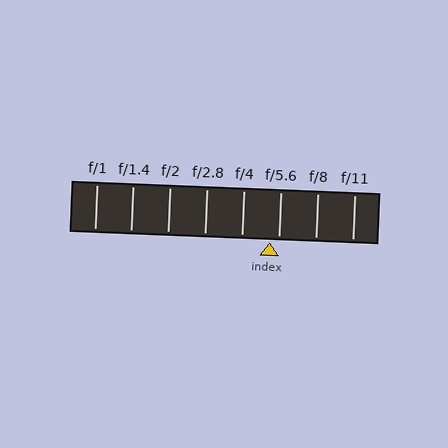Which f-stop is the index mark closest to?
The index mark is closest to f/5.6.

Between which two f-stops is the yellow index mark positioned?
The index mark is between f/4 and f/5.6.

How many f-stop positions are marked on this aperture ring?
There are 8 f-stop positions marked.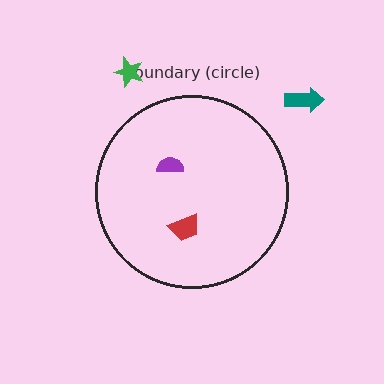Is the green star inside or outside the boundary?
Outside.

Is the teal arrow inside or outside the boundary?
Outside.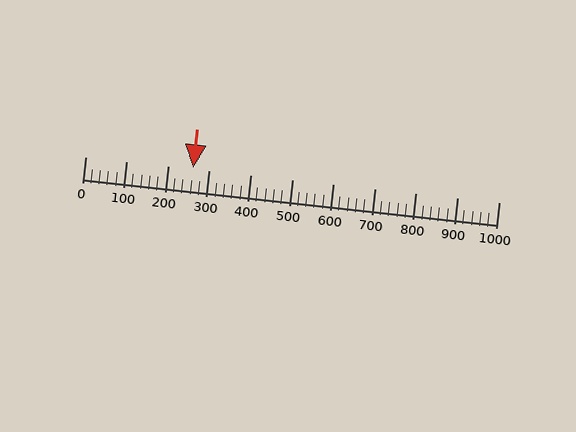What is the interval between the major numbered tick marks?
The major tick marks are spaced 100 units apart.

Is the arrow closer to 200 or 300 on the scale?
The arrow is closer to 300.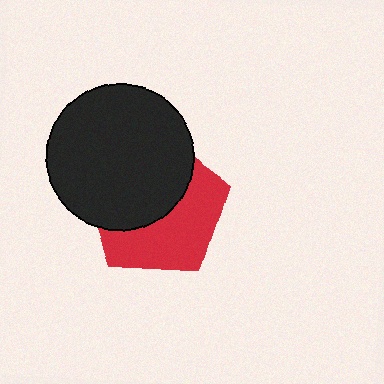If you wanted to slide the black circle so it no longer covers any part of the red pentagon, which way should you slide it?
Slide it toward the upper-left — that is the most direct way to separate the two shapes.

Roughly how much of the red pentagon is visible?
About half of it is visible (roughly 49%).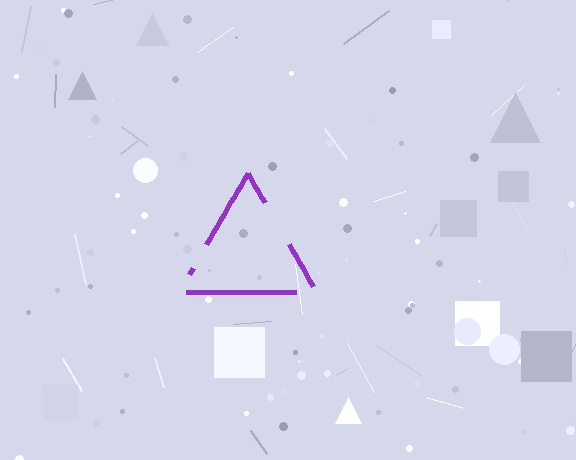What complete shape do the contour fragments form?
The contour fragments form a triangle.